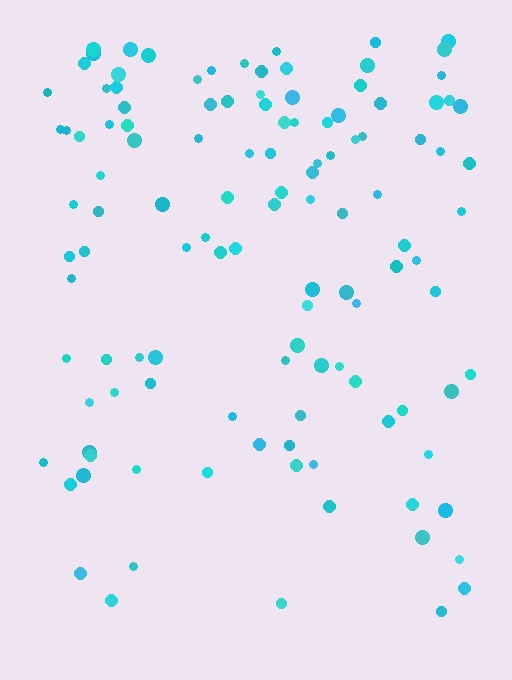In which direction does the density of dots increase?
From bottom to top, with the top side densest.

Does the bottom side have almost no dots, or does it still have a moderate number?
Still a moderate number, just noticeably fewer than the top.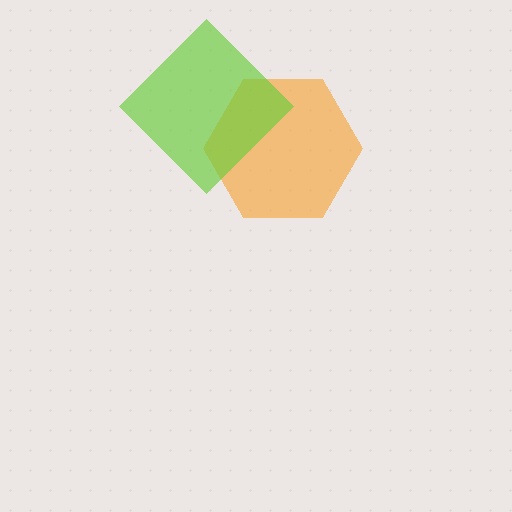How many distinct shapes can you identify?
There are 2 distinct shapes: an orange hexagon, a lime diamond.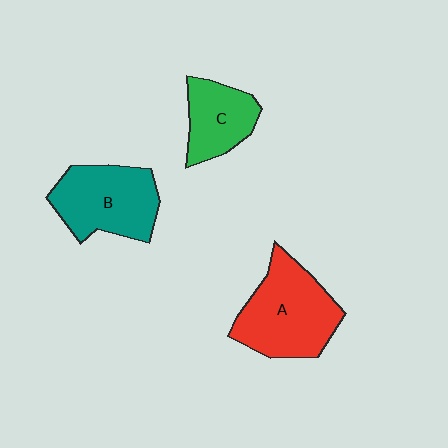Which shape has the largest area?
Shape A (red).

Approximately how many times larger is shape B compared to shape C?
Approximately 1.5 times.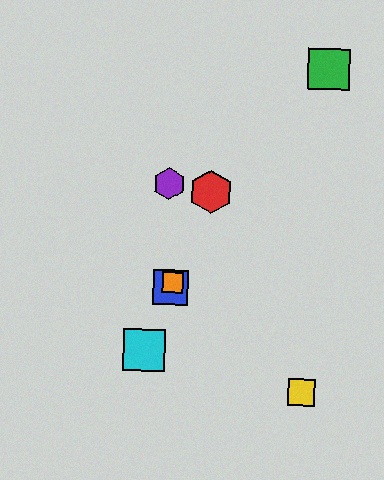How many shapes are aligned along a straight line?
4 shapes (the red hexagon, the blue square, the orange square, the cyan square) are aligned along a straight line.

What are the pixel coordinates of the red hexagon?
The red hexagon is at (211, 192).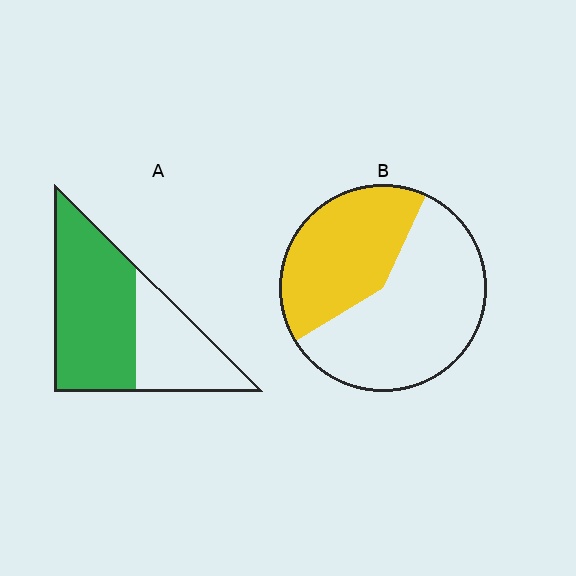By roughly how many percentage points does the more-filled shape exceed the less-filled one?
By roughly 20 percentage points (A over B).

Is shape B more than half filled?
No.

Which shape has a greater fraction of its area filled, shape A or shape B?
Shape A.